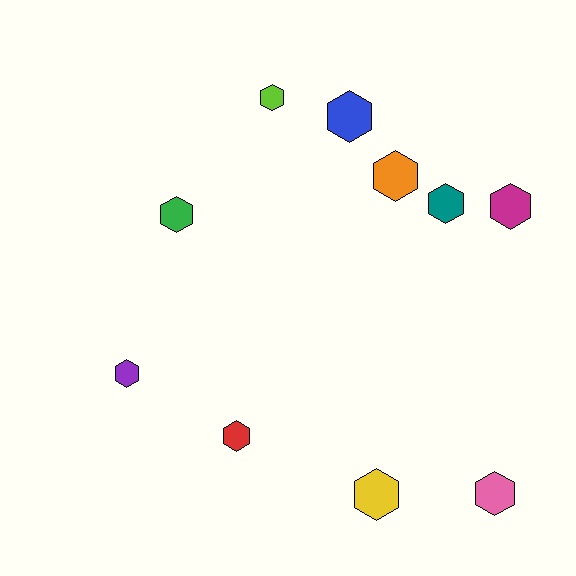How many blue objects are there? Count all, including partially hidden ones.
There is 1 blue object.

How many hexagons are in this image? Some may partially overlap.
There are 10 hexagons.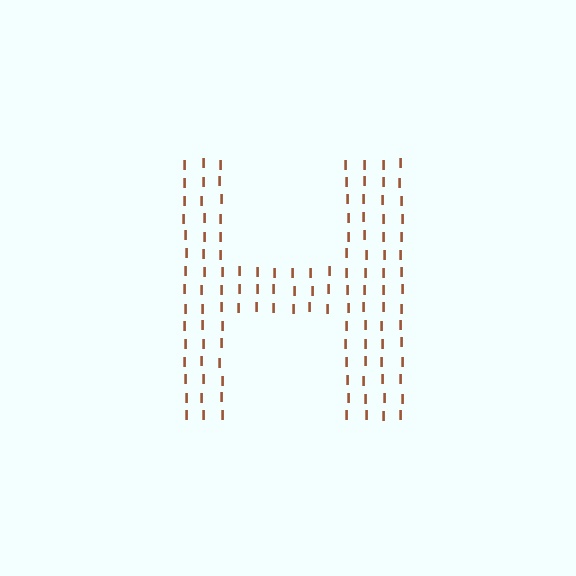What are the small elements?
The small elements are letter I's.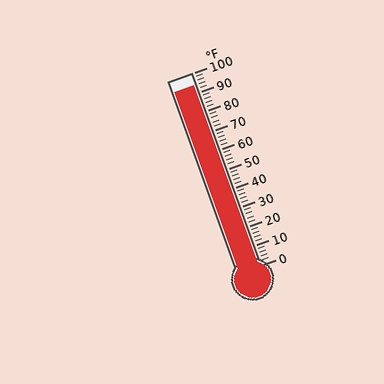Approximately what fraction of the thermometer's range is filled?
The thermometer is filled to approximately 95% of its range.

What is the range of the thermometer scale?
The thermometer scale ranges from 0°F to 100°F.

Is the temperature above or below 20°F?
The temperature is above 20°F.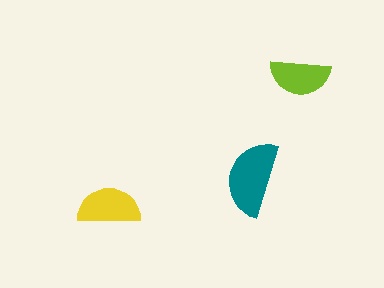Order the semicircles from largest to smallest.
the teal one, the yellow one, the lime one.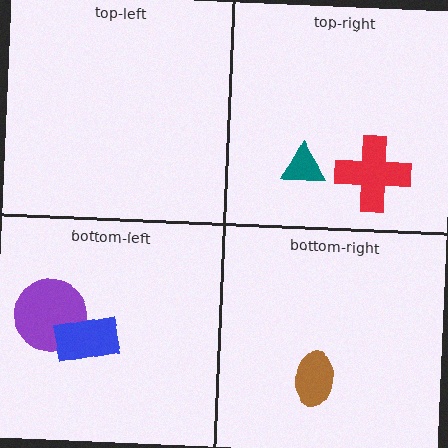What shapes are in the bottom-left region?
The purple circle, the blue rectangle.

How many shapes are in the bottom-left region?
2.